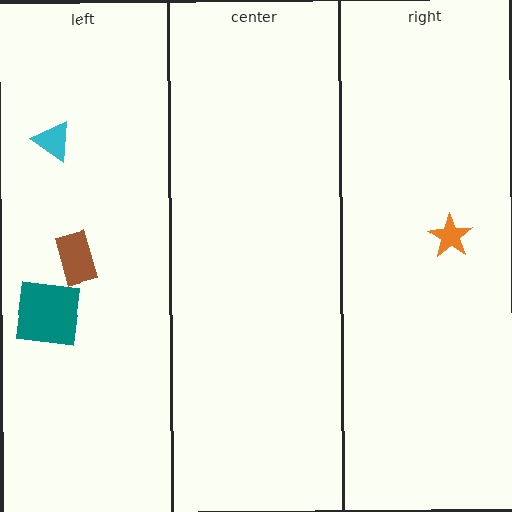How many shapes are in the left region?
3.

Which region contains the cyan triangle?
The left region.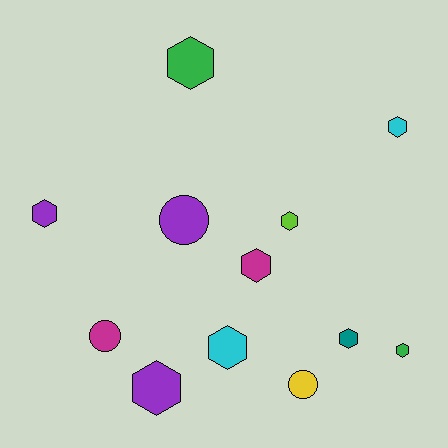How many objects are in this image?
There are 12 objects.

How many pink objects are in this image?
There are no pink objects.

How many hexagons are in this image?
There are 9 hexagons.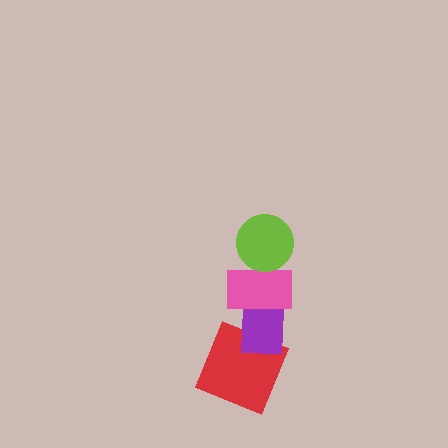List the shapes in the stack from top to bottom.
From top to bottom: the lime circle, the pink rectangle, the purple rectangle, the red square.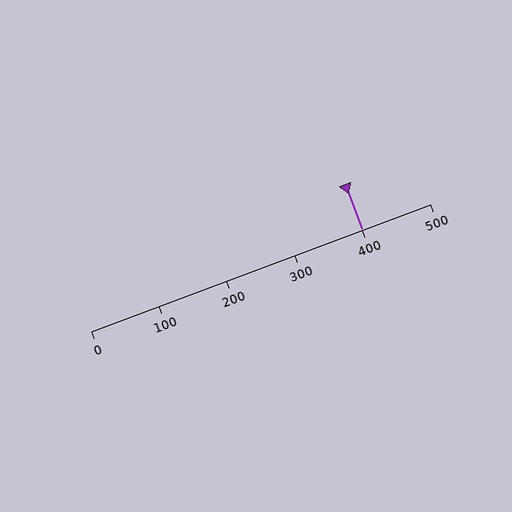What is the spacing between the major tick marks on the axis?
The major ticks are spaced 100 apart.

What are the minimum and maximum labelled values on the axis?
The axis runs from 0 to 500.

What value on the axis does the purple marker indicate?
The marker indicates approximately 400.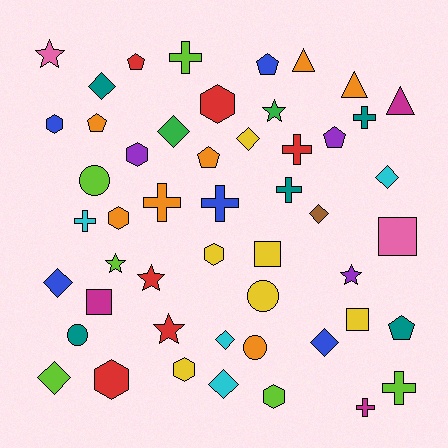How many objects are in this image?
There are 50 objects.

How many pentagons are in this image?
There are 6 pentagons.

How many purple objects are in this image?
There are 3 purple objects.